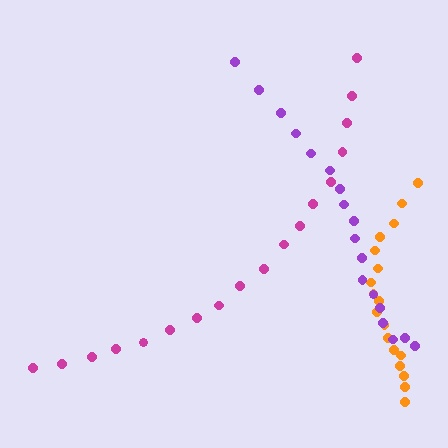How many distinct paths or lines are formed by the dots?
There are 3 distinct paths.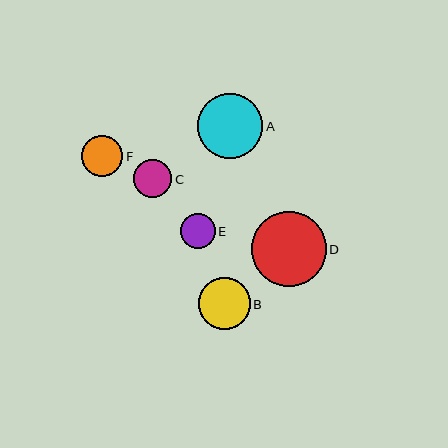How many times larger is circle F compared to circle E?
Circle F is approximately 1.2 times the size of circle E.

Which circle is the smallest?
Circle E is the smallest with a size of approximately 35 pixels.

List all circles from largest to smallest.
From largest to smallest: D, A, B, F, C, E.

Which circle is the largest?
Circle D is the largest with a size of approximately 74 pixels.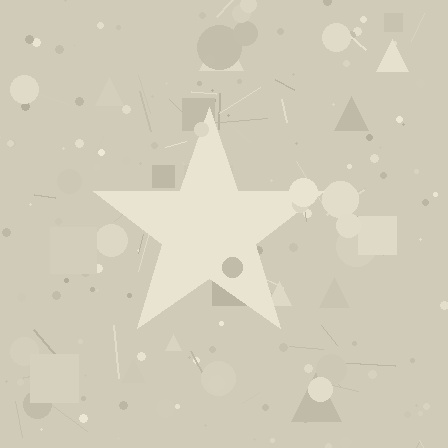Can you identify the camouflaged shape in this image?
The camouflaged shape is a star.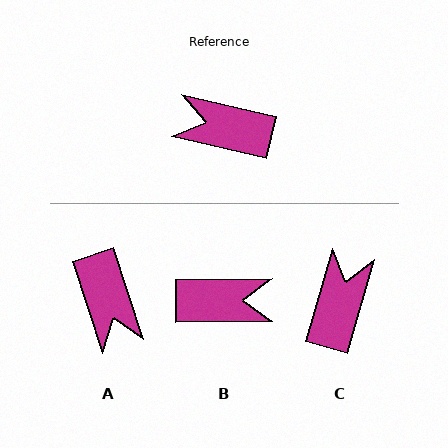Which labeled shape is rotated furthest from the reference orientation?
B, about 166 degrees away.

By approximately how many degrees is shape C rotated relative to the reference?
Approximately 93 degrees clockwise.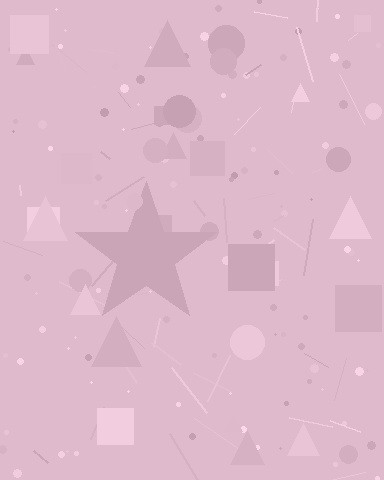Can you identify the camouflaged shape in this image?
The camouflaged shape is a star.